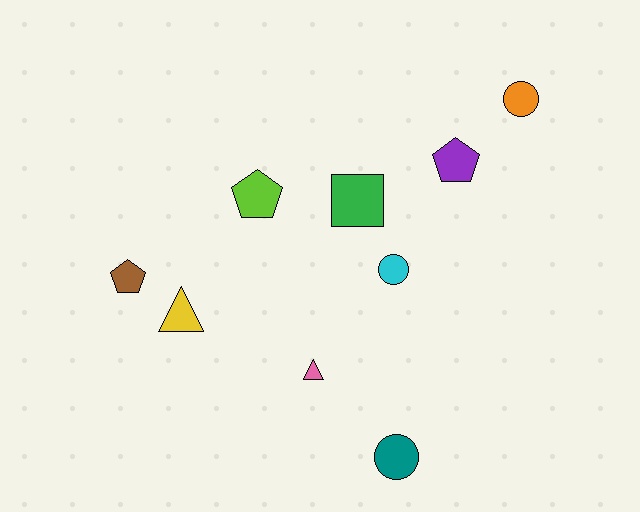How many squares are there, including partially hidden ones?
There is 1 square.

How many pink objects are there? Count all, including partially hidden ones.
There is 1 pink object.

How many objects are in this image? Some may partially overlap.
There are 9 objects.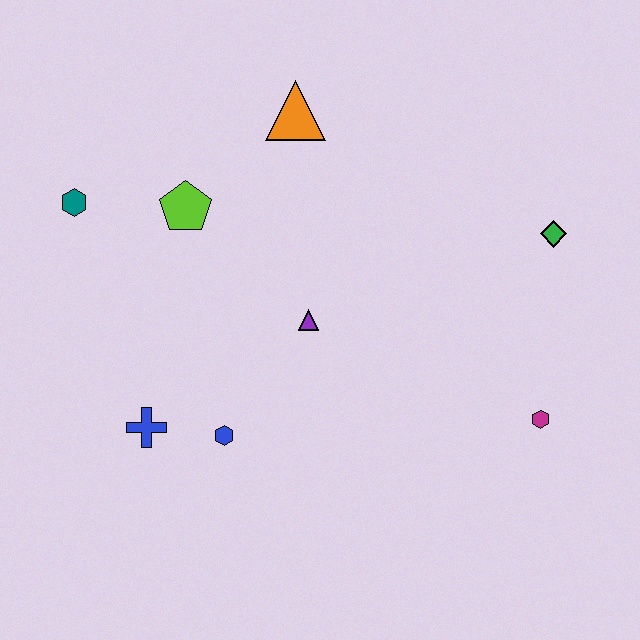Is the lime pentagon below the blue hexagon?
No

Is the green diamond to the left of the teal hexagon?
No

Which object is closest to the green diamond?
The magenta hexagon is closest to the green diamond.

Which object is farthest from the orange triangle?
The magenta hexagon is farthest from the orange triangle.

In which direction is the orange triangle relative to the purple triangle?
The orange triangle is above the purple triangle.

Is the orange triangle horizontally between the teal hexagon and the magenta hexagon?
Yes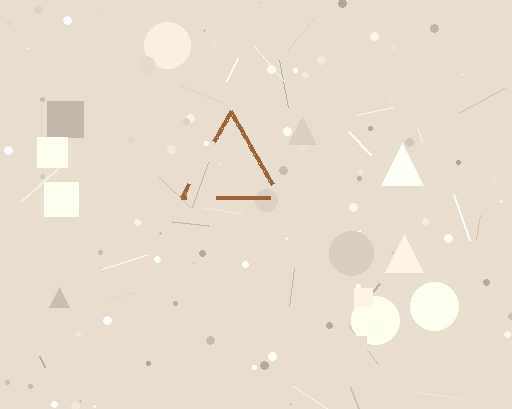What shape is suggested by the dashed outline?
The dashed outline suggests a triangle.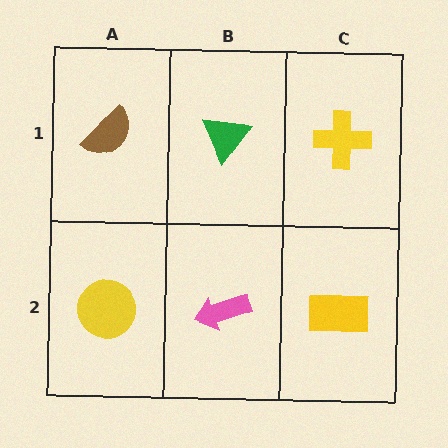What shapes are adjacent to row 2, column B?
A green triangle (row 1, column B), a yellow circle (row 2, column A), a yellow rectangle (row 2, column C).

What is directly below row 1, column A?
A yellow circle.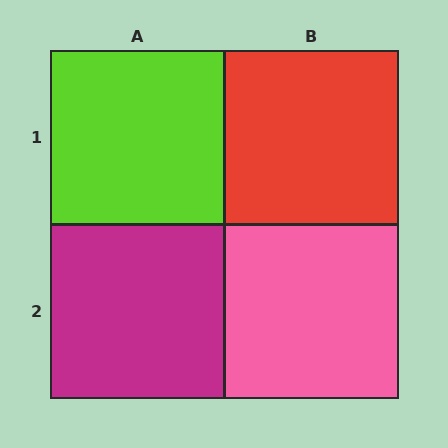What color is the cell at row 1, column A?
Lime.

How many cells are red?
1 cell is red.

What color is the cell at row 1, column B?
Red.